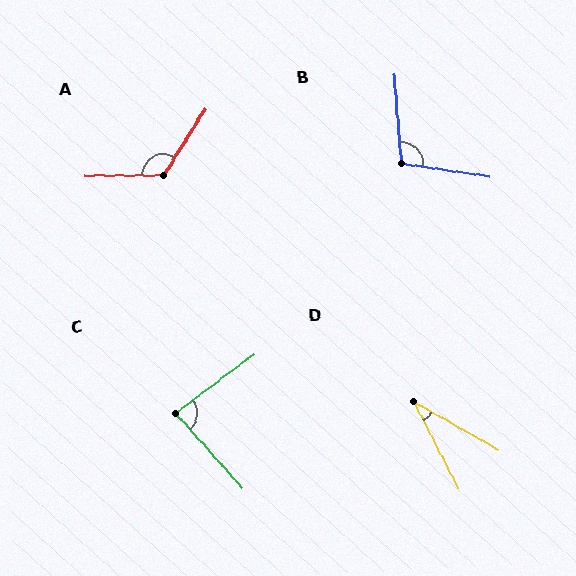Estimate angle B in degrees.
Approximately 103 degrees.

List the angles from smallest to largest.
D (33°), C (85°), B (103°), A (123°).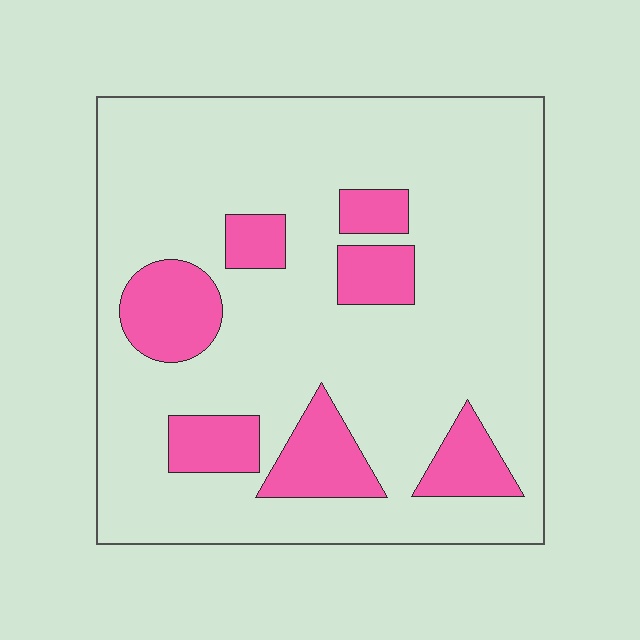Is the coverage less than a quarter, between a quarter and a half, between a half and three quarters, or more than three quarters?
Less than a quarter.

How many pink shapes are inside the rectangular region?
7.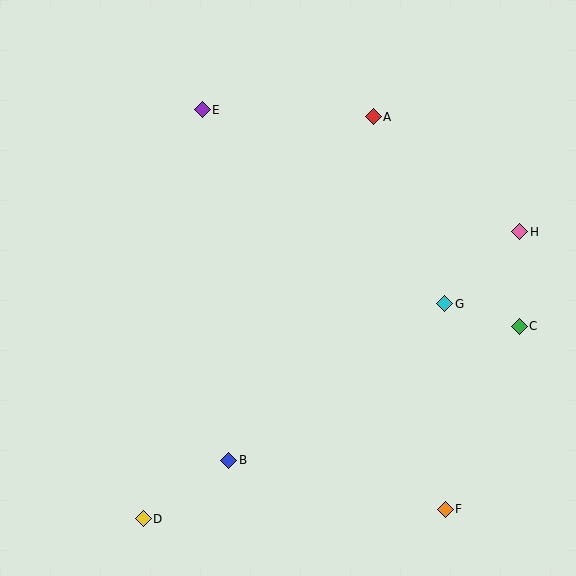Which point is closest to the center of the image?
Point G at (445, 304) is closest to the center.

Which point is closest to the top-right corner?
Point A is closest to the top-right corner.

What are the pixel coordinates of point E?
Point E is at (202, 110).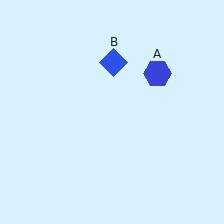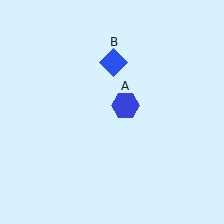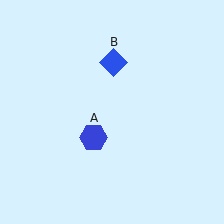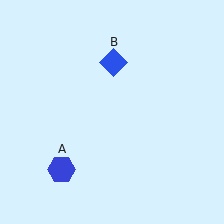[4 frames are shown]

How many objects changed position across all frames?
1 object changed position: blue hexagon (object A).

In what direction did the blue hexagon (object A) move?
The blue hexagon (object A) moved down and to the left.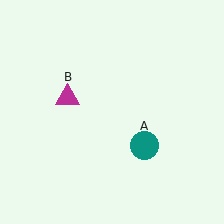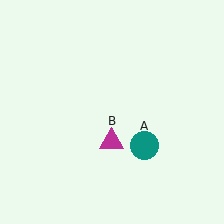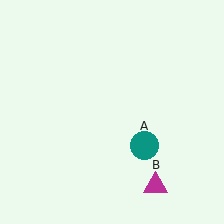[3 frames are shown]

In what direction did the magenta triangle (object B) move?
The magenta triangle (object B) moved down and to the right.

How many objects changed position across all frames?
1 object changed position: magenta triangle (object B).